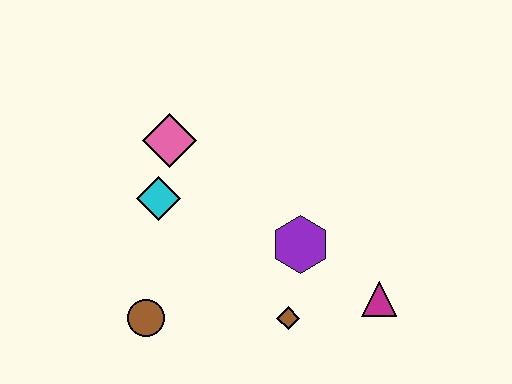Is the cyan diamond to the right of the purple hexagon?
No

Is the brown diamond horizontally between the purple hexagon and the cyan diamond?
Yes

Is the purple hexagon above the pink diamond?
No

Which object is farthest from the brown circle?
The magenta triangle is farthest from the brown circle.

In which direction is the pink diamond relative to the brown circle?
The pink diamond is above the brown circle.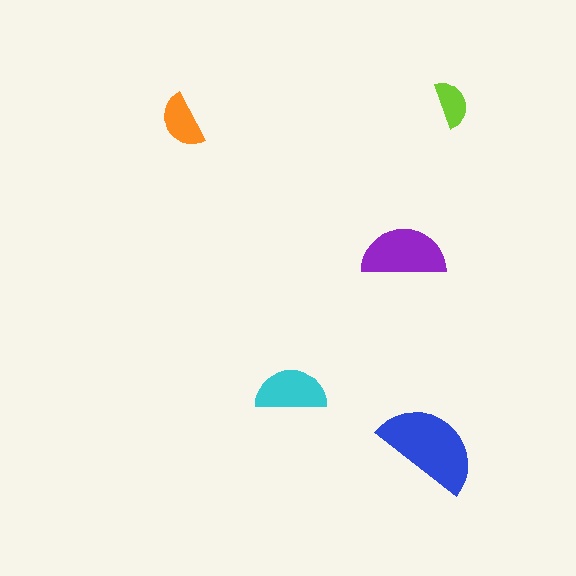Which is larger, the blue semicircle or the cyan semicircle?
The blue one.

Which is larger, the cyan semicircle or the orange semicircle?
The cyan one.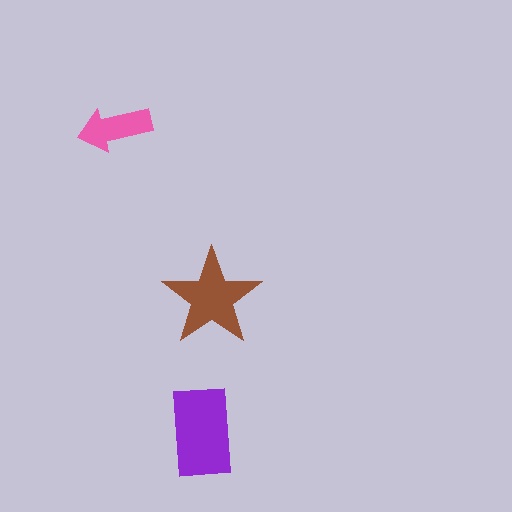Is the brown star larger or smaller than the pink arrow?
Larger.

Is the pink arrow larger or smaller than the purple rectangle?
Smaller.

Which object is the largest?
The purple rectangle.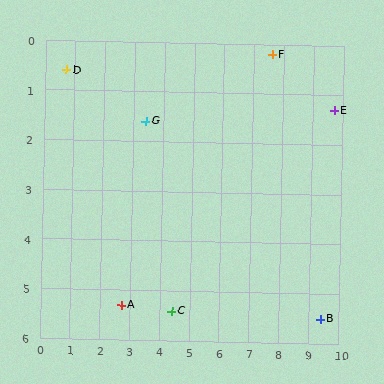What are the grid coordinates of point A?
Point A is at approximately (2.7, 5.3).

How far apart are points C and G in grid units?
Points C and G are about 3.9 grid units apart.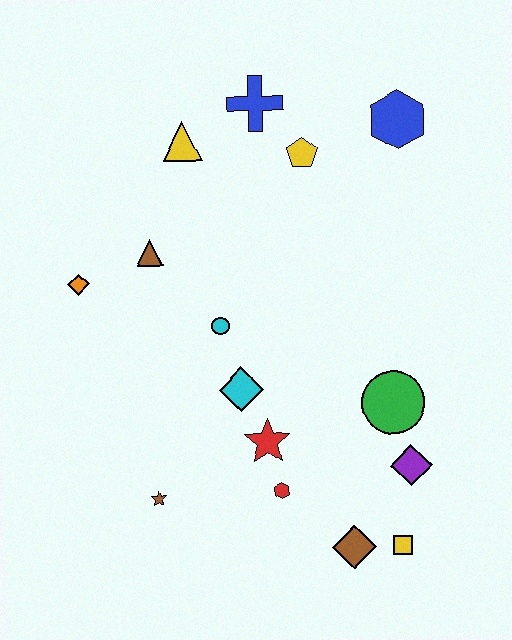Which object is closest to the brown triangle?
The orange diamond is closest to the brown triangle.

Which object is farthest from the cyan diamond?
The blue hexagon is farthest from the cyan diamond.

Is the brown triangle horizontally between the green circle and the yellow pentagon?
No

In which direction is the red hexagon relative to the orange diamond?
The red hexagon is below the orange diamond.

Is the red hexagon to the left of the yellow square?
Yes